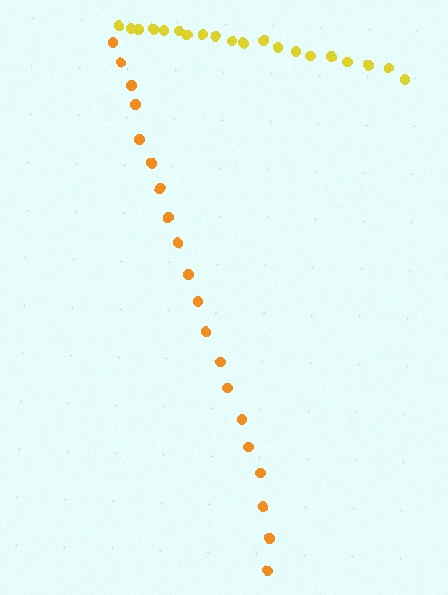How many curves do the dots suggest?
There are 2 distinct paths.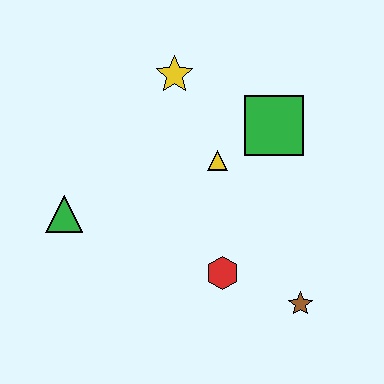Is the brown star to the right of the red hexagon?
Yes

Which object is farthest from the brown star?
The yellow star is farthest from the brown star.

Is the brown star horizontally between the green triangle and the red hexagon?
No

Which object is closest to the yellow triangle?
The green square is closest to the yellow triangle.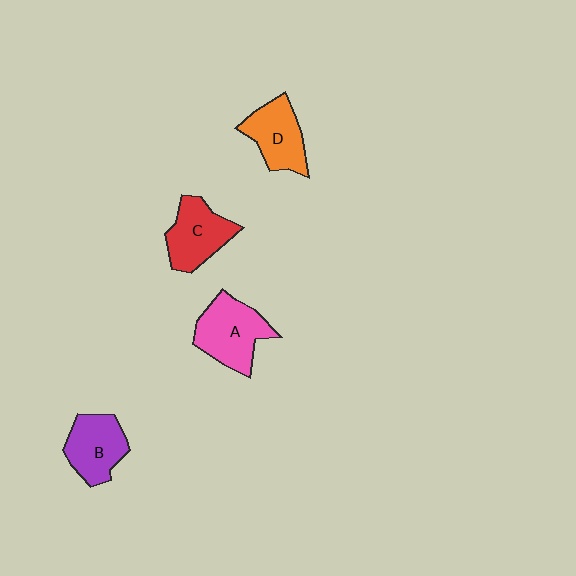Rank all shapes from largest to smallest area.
From largest to smallest: A (pink), C (red), B (purple), D (orange).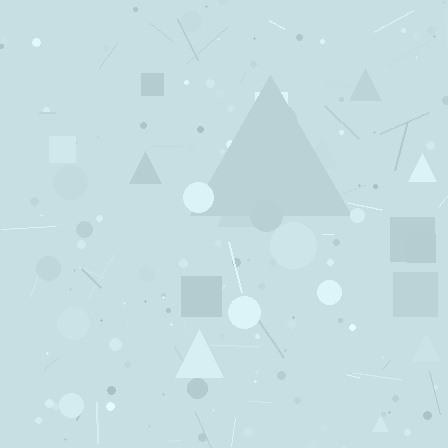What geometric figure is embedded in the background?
A triangle is embedded in the background.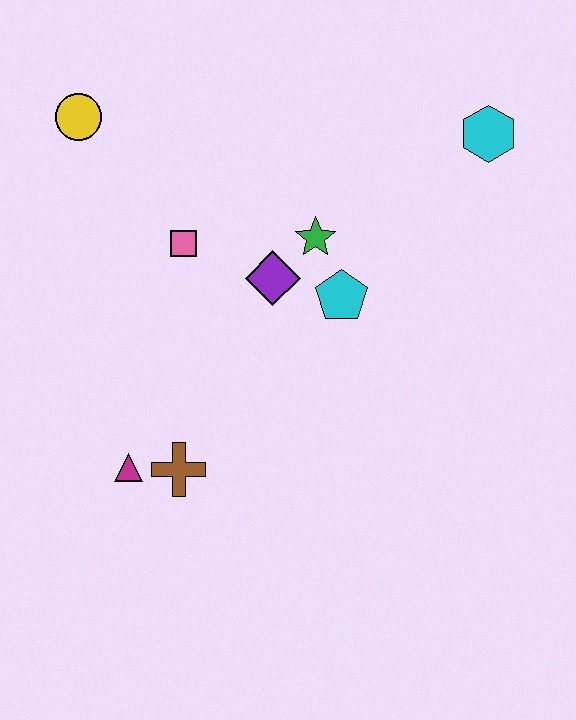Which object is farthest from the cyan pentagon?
The yellow circle is farthest from the cyan pentagon.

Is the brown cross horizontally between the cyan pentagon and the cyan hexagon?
No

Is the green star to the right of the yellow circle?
Yes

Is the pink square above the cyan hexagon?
No